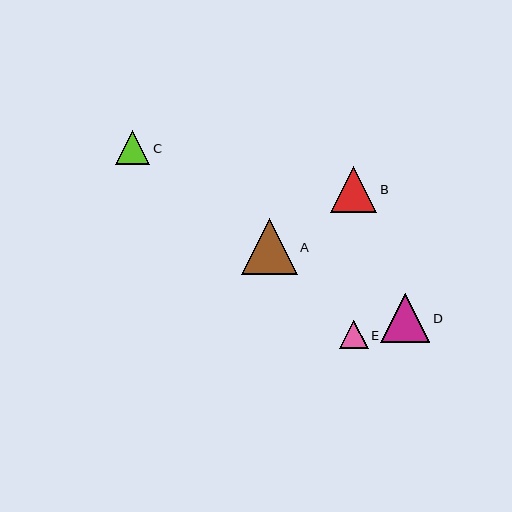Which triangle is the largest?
Triangle A is the largest with a size of approximately 56 pixels.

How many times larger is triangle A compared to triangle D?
Triangle A is approximately 1.1 times the size of triangle D.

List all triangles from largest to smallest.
From largest to smallest: A, D, B, C, E.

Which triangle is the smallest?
Triangle E is the smallest with a size of approximately 28 pixels.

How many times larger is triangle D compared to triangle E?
Triangle D is approximately 1.8 times the size of triangle E.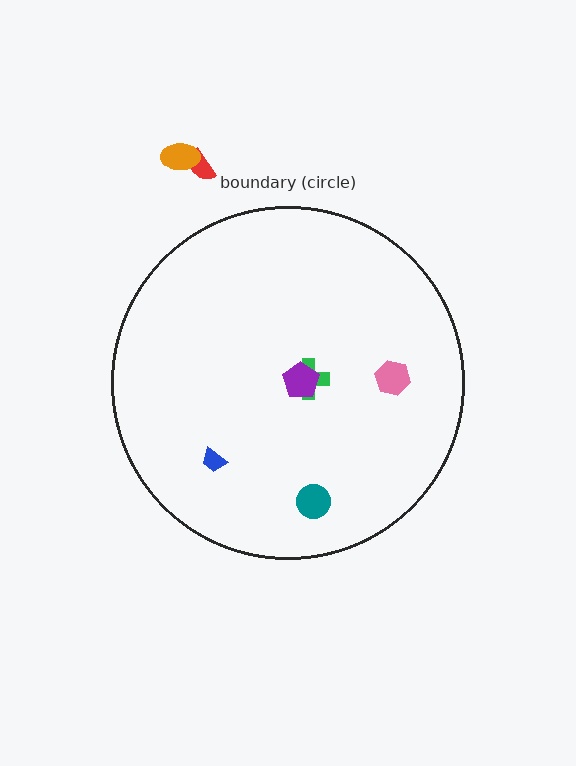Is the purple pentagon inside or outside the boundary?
Inside.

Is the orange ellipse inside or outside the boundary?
Outside.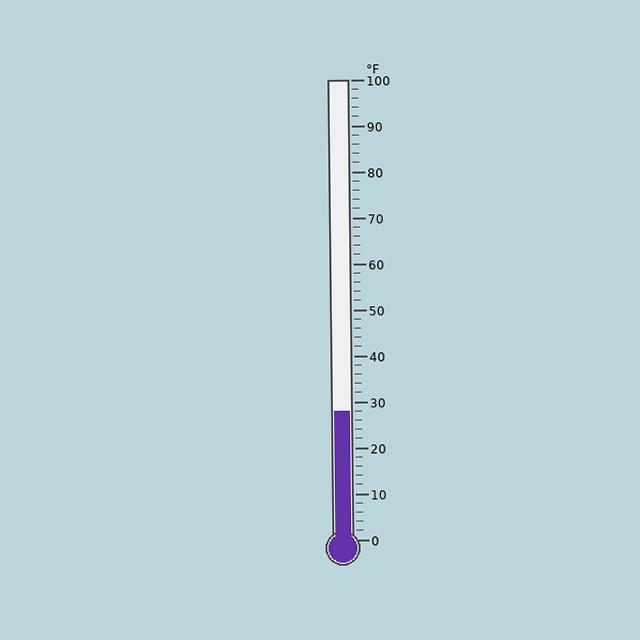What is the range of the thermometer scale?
The thermometer scale ranges from 0°F to 100°F.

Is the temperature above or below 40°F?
The temperature is below 40°F.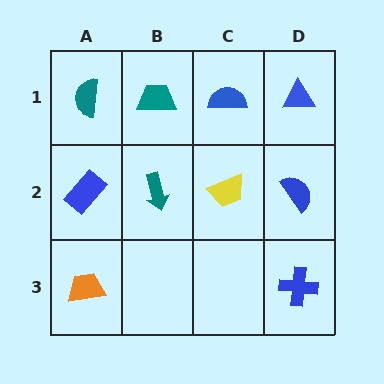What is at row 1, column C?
A blue semicircle.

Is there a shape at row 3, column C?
No, that cell is empty.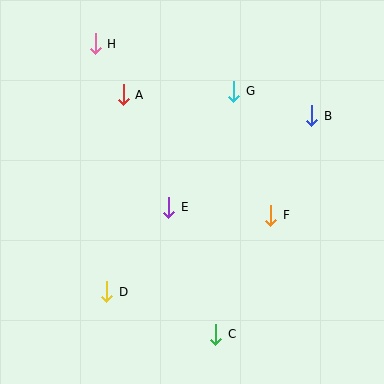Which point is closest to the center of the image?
Point E at (169, 207) is closest to the center.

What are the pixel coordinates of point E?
Point E is at (169, 207).